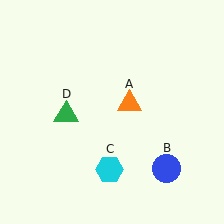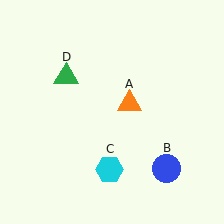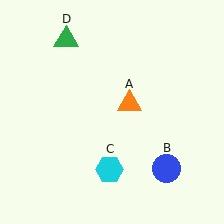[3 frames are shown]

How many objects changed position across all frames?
1 object changed position: green triangle (object D).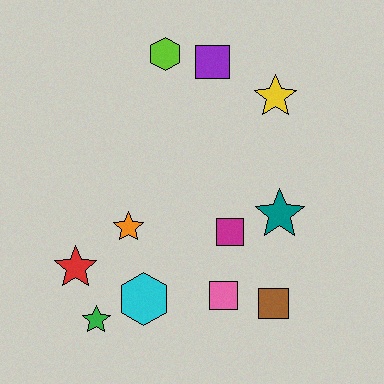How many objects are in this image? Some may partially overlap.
There are 11 objects.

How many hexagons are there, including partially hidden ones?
There are 2 hexagons.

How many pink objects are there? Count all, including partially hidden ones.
There is 1 pink object.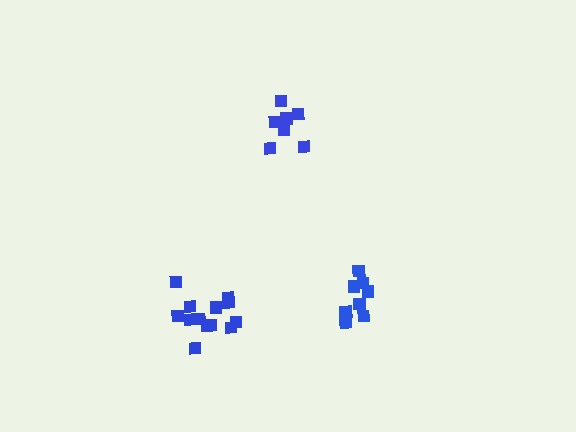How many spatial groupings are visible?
There are 3 spatial groupings.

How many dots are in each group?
Group 1: 7 dots, Group 2: 13 dots, Group 3: 9 dots (29 total).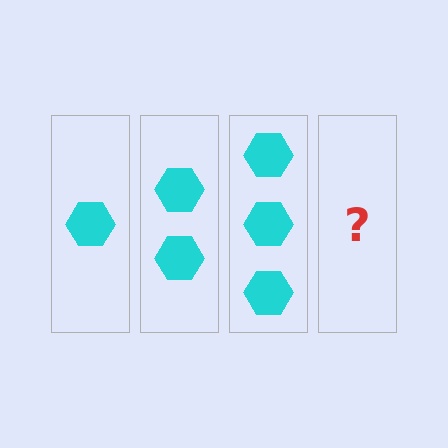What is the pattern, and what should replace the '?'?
The pattern is that each step adds one more hexagon. The '?' should be 4 hexagons.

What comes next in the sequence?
The next element should be 4 hexagons.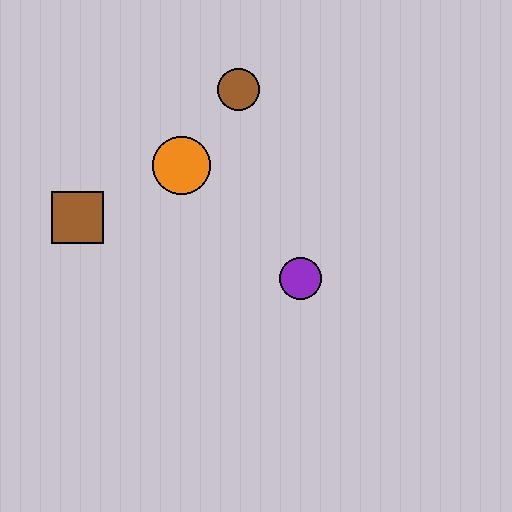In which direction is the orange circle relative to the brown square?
The orange circle is to the right of the brown square.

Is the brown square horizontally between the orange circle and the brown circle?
No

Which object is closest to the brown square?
The orange circle is closest to the brown square.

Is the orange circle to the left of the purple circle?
Yes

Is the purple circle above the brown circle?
No